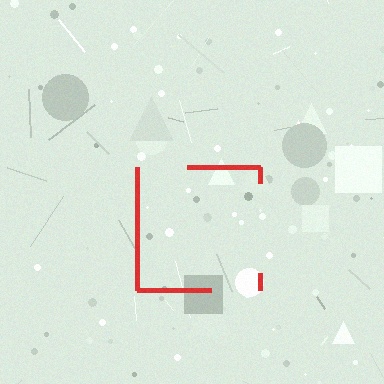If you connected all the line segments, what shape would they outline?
They would outline a square.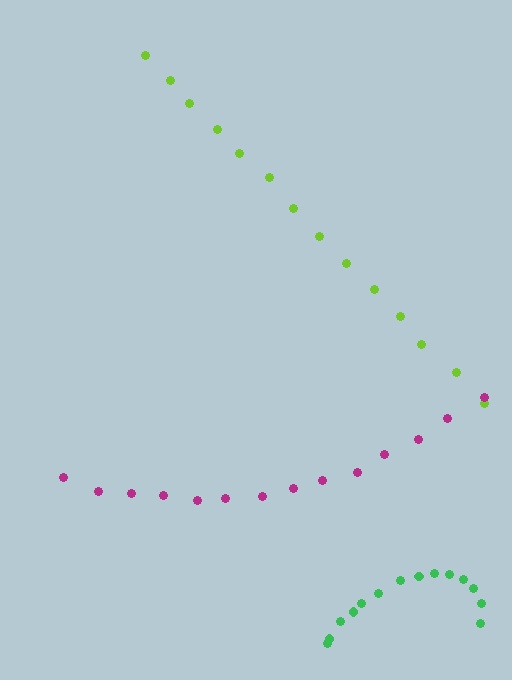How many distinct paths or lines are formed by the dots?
There are 3 distinct paths.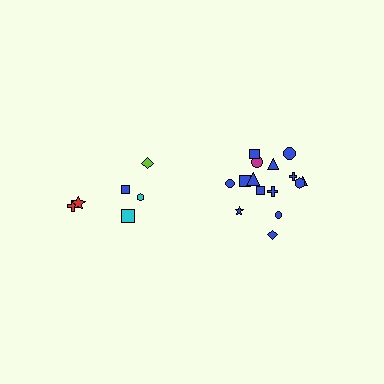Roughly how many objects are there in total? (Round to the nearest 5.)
Roughly 20 objects in total.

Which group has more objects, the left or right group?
The right group.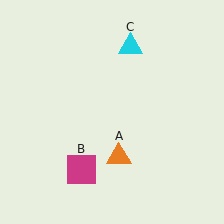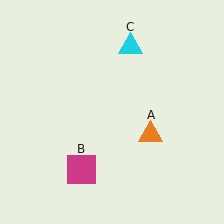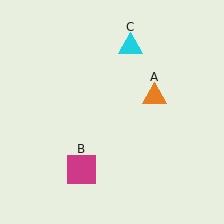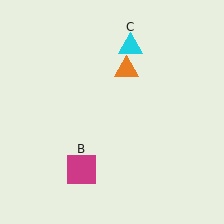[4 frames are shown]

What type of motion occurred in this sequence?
The orange triangle (object A) rotated counterclockwise around the center of the scene.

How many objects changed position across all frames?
1 object changed position: orange triangle (object A).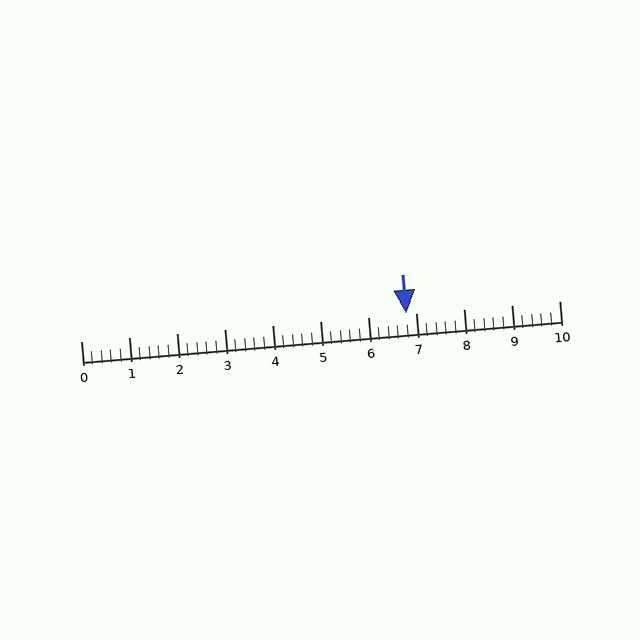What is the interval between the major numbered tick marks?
The major tick marks are spaced 1 units apart.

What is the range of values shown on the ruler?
The ruler shows values from 0 to 10.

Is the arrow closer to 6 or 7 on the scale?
The arrow is closer to 7.